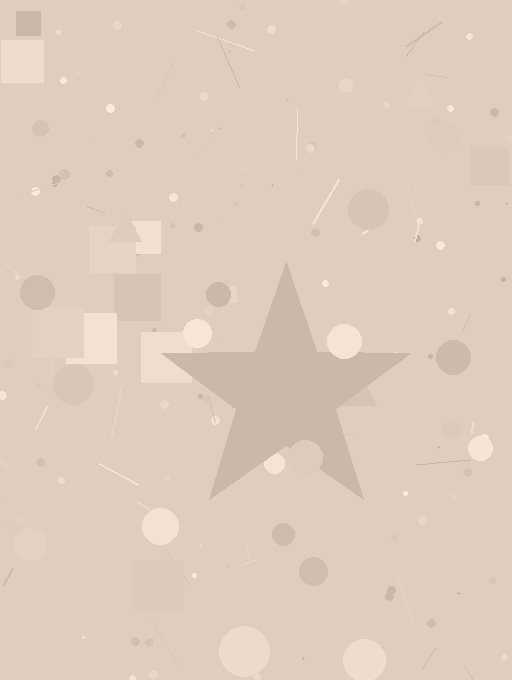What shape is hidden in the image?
A star is hidden in the image.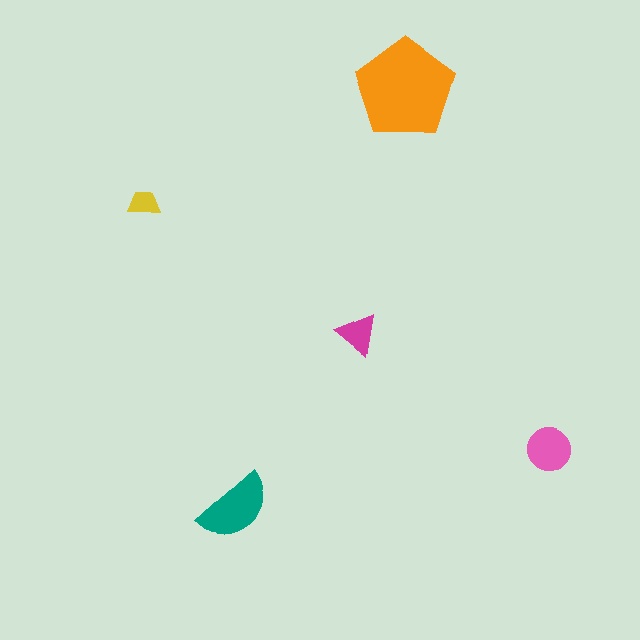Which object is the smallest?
The yellow trapezoid.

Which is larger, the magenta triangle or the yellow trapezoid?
The magenta triangle.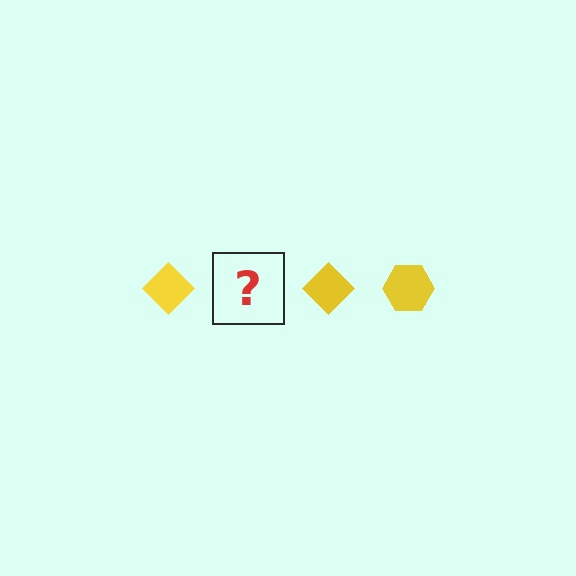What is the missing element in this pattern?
The missing element is a yellow hexagon.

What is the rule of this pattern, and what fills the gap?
The rule is that the pattern cycles through diamond, hexagon shapes in yellow. The gap should be filled with a yellow hexagon.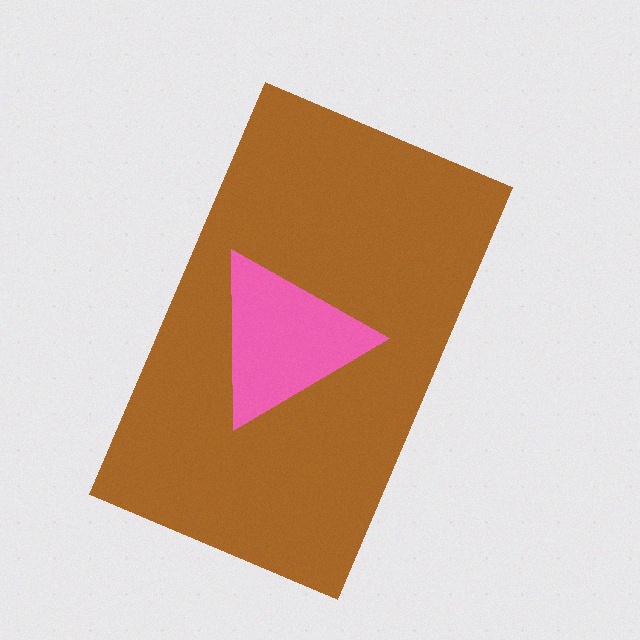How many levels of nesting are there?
2.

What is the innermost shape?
The pink triangle.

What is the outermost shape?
The brown rectangle.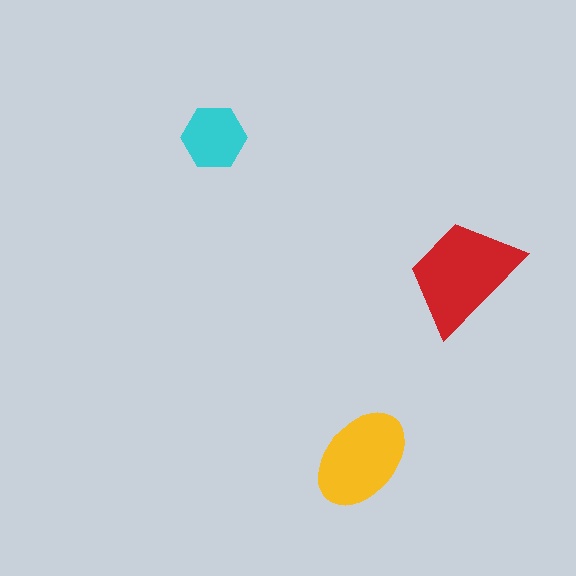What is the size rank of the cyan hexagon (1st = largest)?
3rd.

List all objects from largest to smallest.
The red trapezoid, the yellow ellipse, the cyan hexagon.